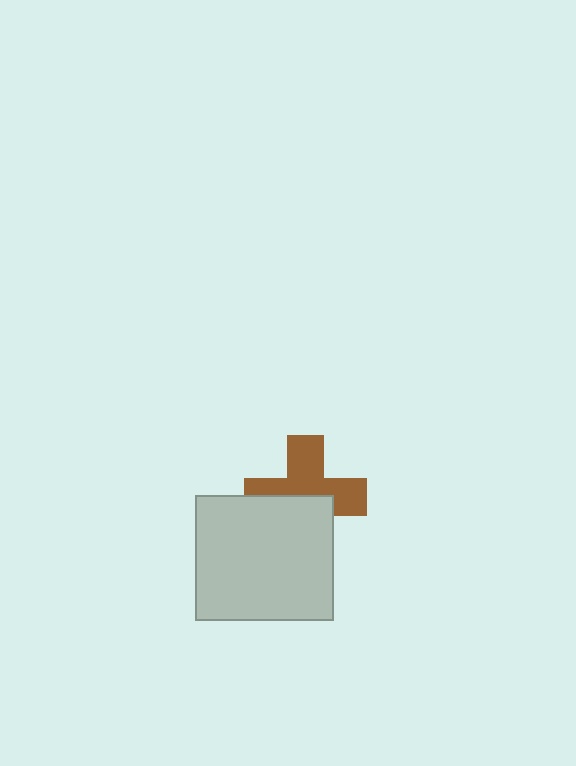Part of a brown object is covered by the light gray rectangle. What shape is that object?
It is a cross.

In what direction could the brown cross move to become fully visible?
The brown cross could move up. That would shift it out from behind the light gray rectangle entirely.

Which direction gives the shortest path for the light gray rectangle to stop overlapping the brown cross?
Moving down gives the shortest separation.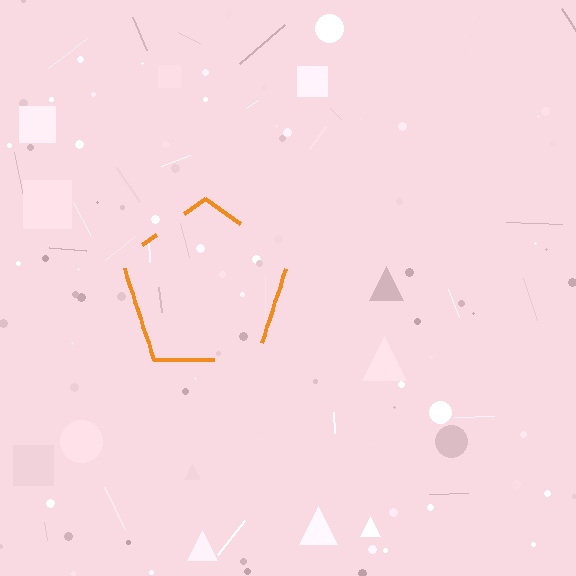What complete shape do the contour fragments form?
The contour fragments form a pentagon.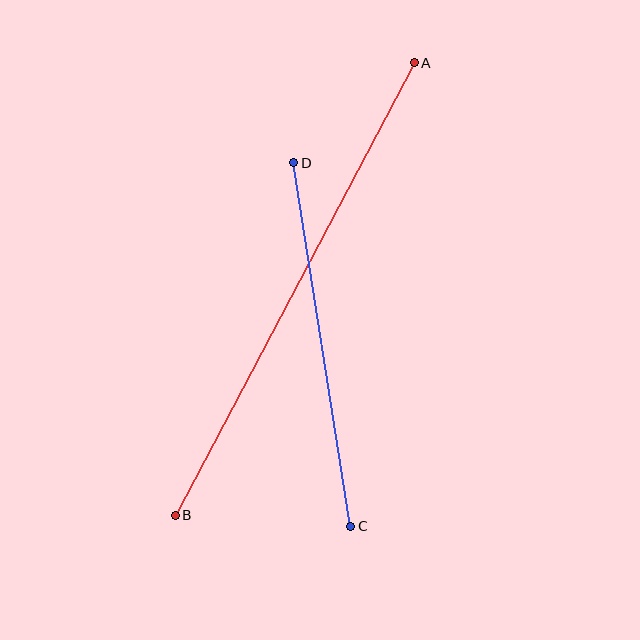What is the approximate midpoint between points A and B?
The midpoint is at approximately (295, 289) pixels.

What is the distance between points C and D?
The distance is approximately 368 pixels.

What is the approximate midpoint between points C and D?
The midpoint is at approximately (322, 345) pixels.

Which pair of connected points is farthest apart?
Points A and B are farthest apart.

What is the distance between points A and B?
The distance is approximately 512 pixels.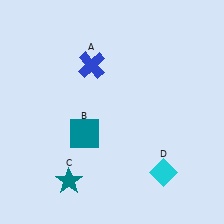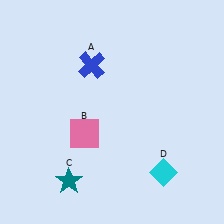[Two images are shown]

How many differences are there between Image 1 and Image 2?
There is 1 difference between the two images.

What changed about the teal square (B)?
In Image 1, B is teal. In Image 2, it changed to pink.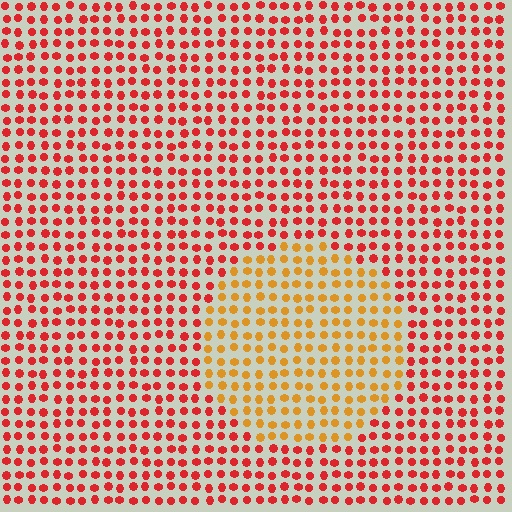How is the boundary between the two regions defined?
The boundary is defined purely by a slight shift in hue (about 39 degrees). Spacing, size, and orientation are identical on both sides.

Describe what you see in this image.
The image is filled with small red elements in a uniform arrangement. A circle-shaped region is visible where the elements are tinted to a slightly different hue, forming a subtle color boundary.